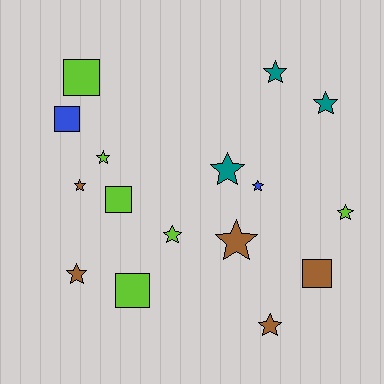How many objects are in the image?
There are 16 objects.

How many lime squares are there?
There are 3 lime squares.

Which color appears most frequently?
Lime, with 6 objects.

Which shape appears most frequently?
Star, with 11 objects.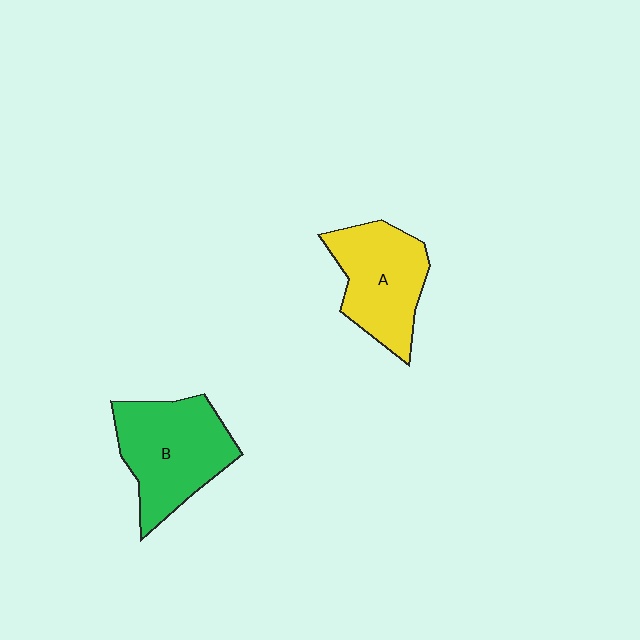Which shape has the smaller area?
Shape A (yellow).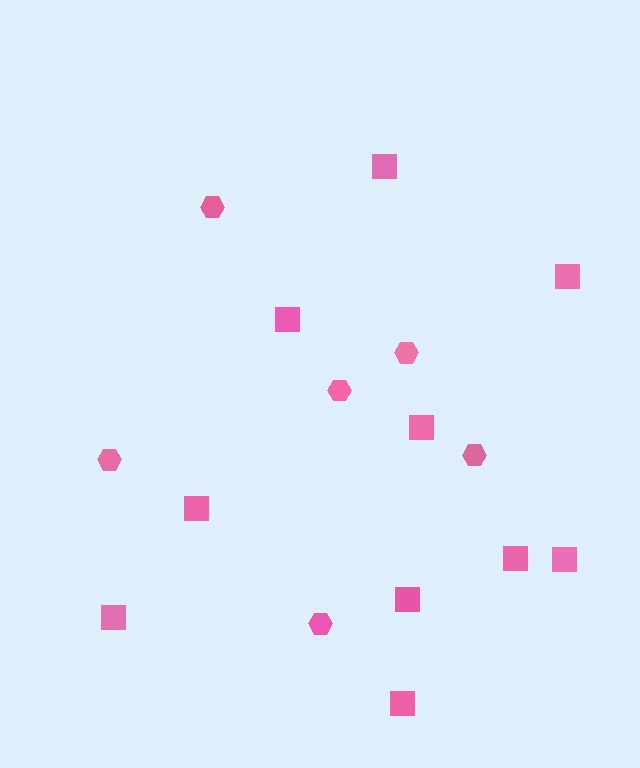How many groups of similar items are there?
There are 2 groups: one group of hexagons (6) and one group of squares (10).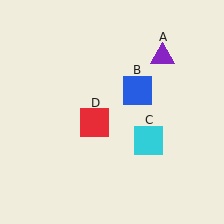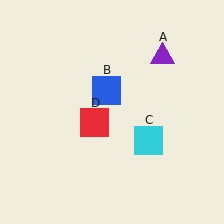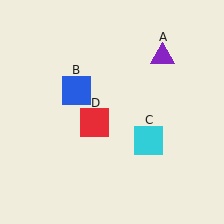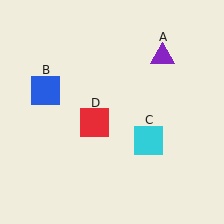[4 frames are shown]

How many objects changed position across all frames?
1 object changed position: blue square (object B).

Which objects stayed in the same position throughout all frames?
Purple triangle (object A) and cyan square (object C) and red square (object D) remained stationary.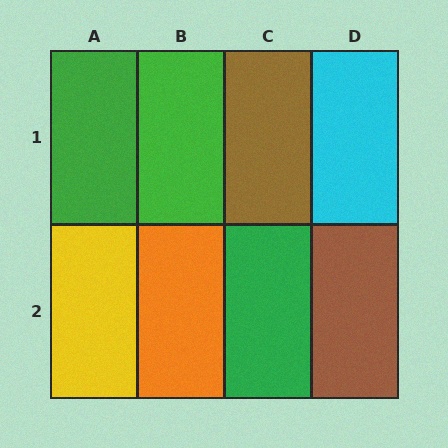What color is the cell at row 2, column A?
Yellow.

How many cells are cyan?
1 cell is cyan.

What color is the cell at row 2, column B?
Orange.